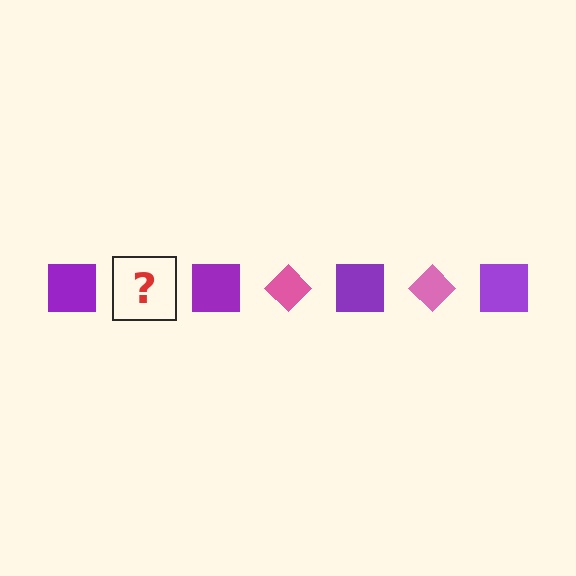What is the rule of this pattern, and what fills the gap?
The rule is that the pattern alternates between purple square and pink diamond. The gap should be filled with a pink diamond.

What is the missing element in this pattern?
The missing element is a pink diamond.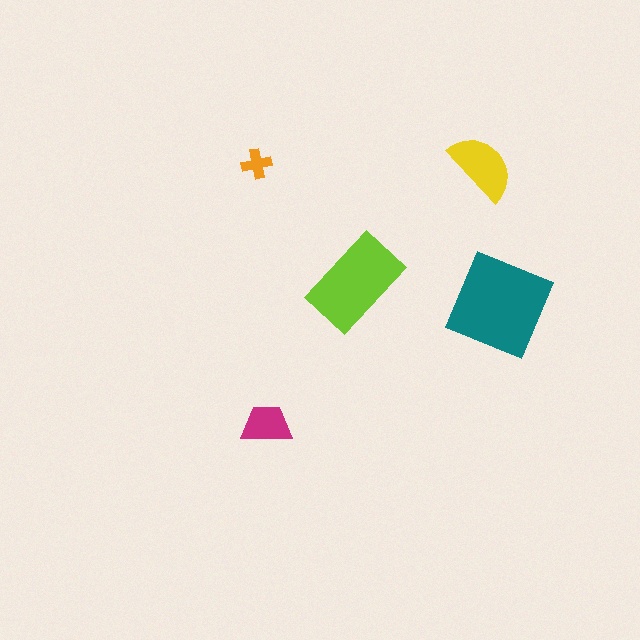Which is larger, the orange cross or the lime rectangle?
The lime rectangle.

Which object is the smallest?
The orange cross.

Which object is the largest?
The teal square.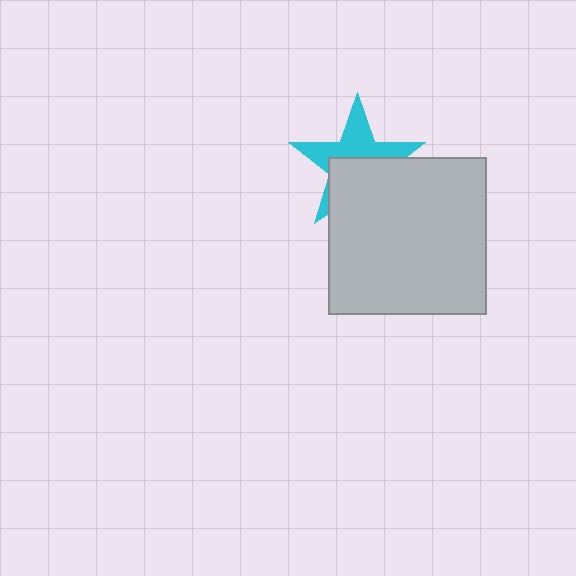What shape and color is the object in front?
The object in front is a light gray square.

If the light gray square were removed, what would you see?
You would see the complete cyan star.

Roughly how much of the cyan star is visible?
About half of it is visible (roughly 50%).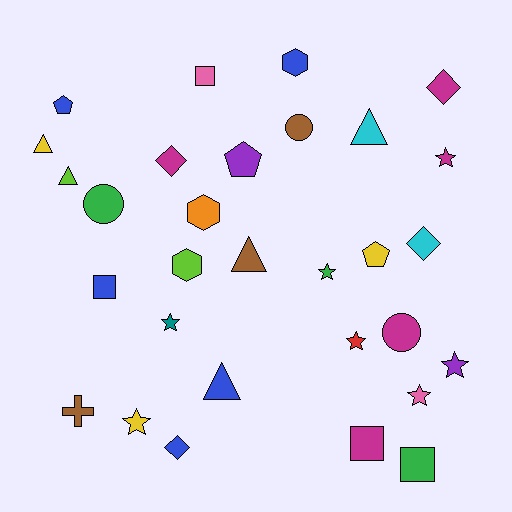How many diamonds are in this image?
There are 4 diamonds.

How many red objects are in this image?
There is 1 red object.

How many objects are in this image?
There are 30 objects.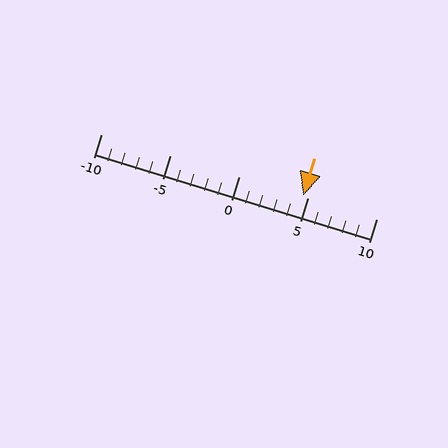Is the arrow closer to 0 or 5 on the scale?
The arrow is closer to 5.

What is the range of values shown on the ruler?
The ruler shows values from -10 to 10.